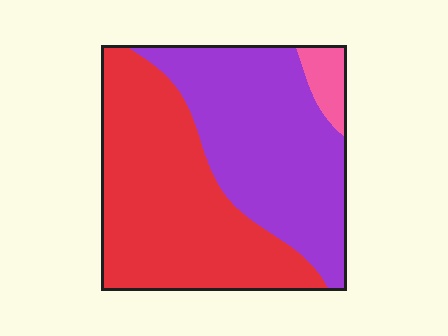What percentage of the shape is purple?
Purple covers 45% of the shape.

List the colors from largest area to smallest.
From largest to smallest: red, purple, pink.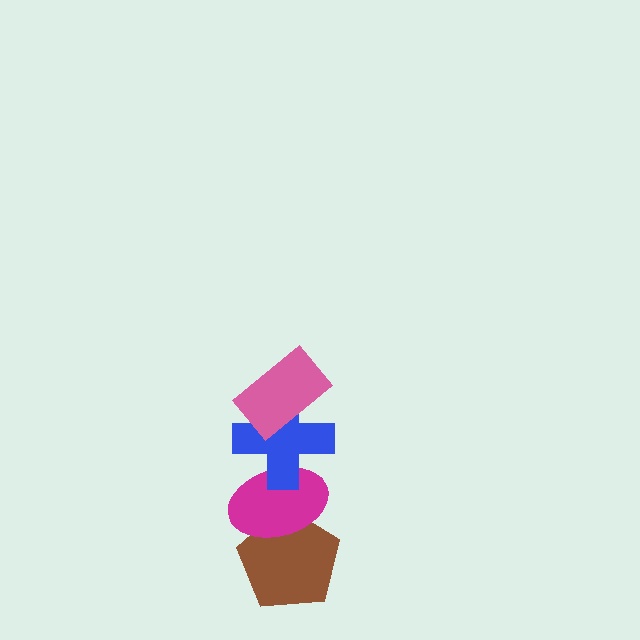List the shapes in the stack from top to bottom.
From top to bottom: the pink rectangle, the blue cross, the magenta ellipse, the brown pentagon.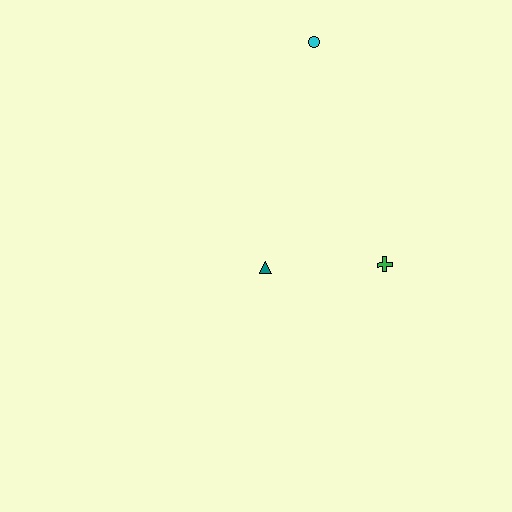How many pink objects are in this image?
There are no pink objects.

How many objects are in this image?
There are 3 objects.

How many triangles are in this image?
There is 1 triangle.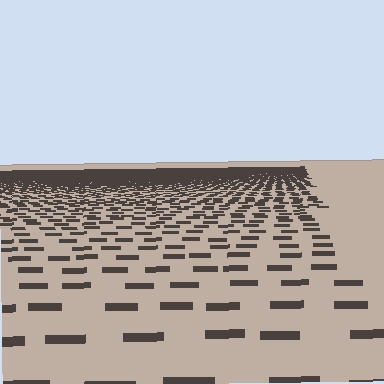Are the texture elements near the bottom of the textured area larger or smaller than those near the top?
Larger. Near the bottom, elements are closer to the viewer and appear at a bigger on-screen size.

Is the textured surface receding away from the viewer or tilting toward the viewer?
The surface is receding away from the viewer. Texture elements get smaller and denser toward the top.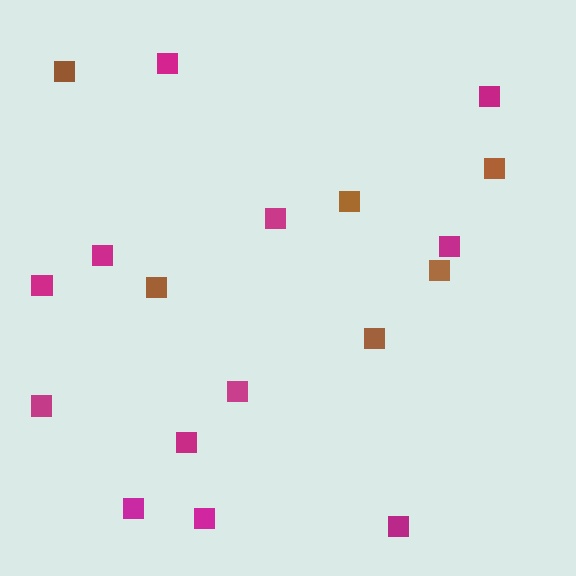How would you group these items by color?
There are 2 groups: one group of magenta squares (12) and one group of brown squares (6).